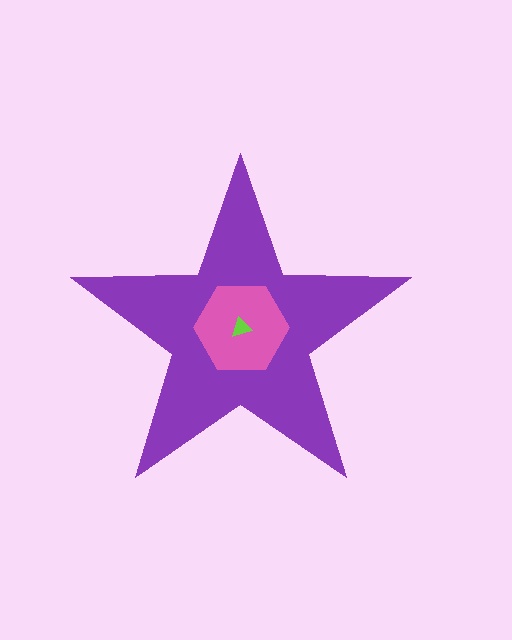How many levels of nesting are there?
3.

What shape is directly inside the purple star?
The pink hexagon.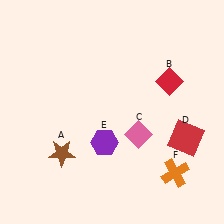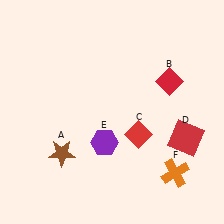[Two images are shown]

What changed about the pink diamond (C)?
In Image 1, C is pink. In Image 2, it changed to red.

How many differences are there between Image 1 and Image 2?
There is 1 difference between the two images.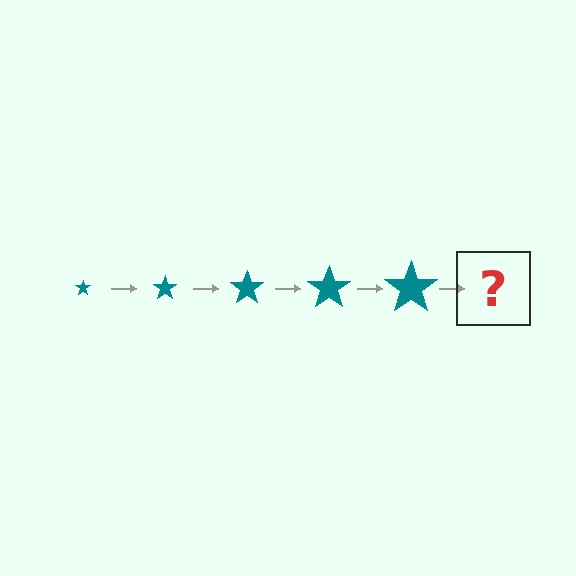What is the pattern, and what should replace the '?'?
The pattern is that the star gets progressively larger each step. The '?' should be a teal star, larger than the previous one.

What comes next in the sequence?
The next element should be a teal star, larger than the previous one.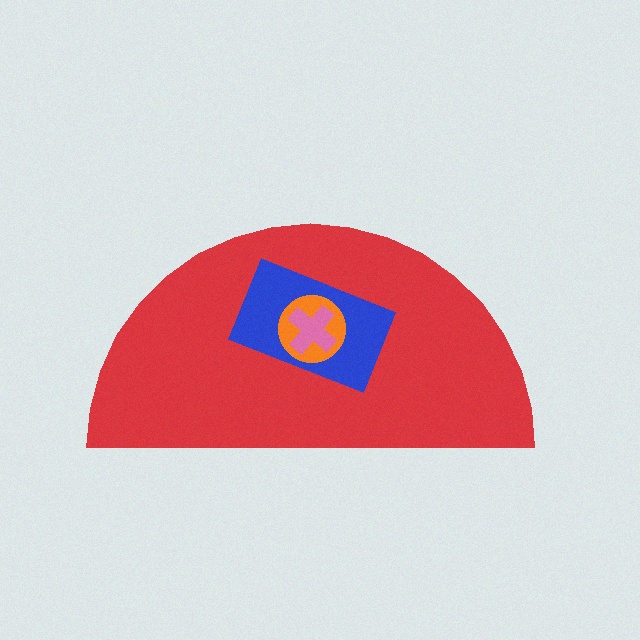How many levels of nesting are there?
4.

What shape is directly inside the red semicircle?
The blue rectangle.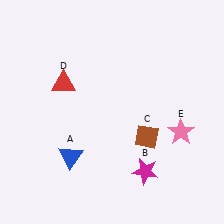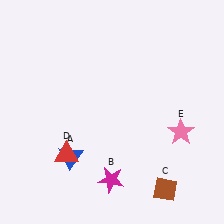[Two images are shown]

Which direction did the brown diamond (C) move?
The brown diamond (C) moved down.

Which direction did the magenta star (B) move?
The magenta star (B) moved left.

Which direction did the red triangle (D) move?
The red triangle (D) moved down.